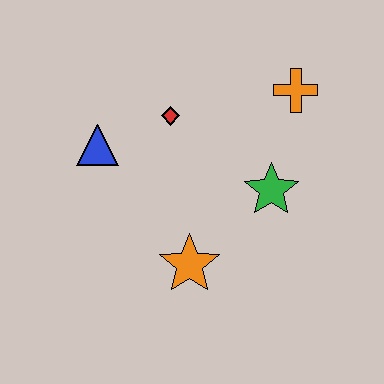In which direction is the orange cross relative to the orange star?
The orange cross is above the orange star.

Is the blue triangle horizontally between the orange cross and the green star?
No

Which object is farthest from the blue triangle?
The orange cross is farthest from the blue triangle.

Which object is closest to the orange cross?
The green star is closest to the orange cross.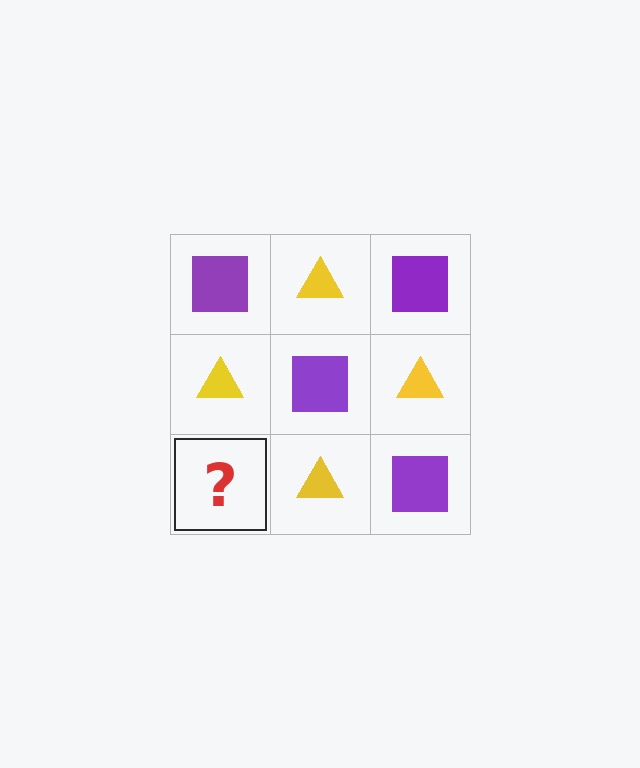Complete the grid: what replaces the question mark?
The question mark should be replaced with a purple square.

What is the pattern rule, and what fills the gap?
The rule is that it alternates purple square and yellow triangle in a checkerboard pattern. The gap should be filled with a purple square.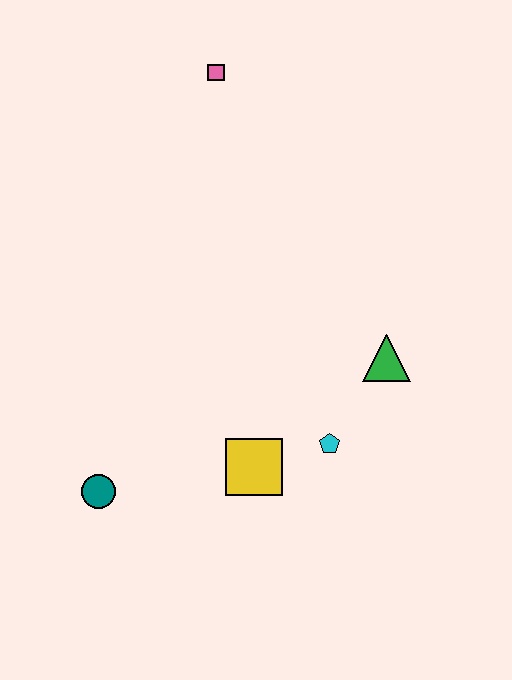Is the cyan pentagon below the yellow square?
No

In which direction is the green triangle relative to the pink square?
The green triangle is below the pink square.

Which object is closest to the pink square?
The green triangle is closest to the pink square.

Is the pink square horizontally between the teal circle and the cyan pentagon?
Yes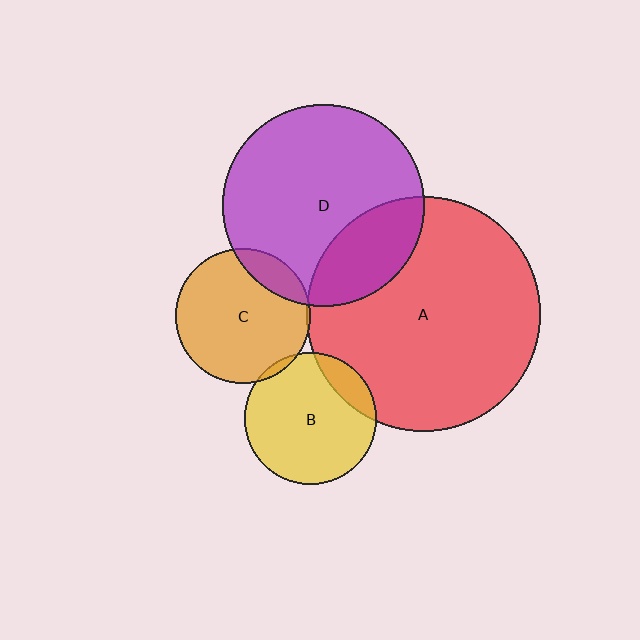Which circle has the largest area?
Circle A (red).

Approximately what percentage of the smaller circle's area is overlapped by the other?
Approximately 25%.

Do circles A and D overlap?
Yes.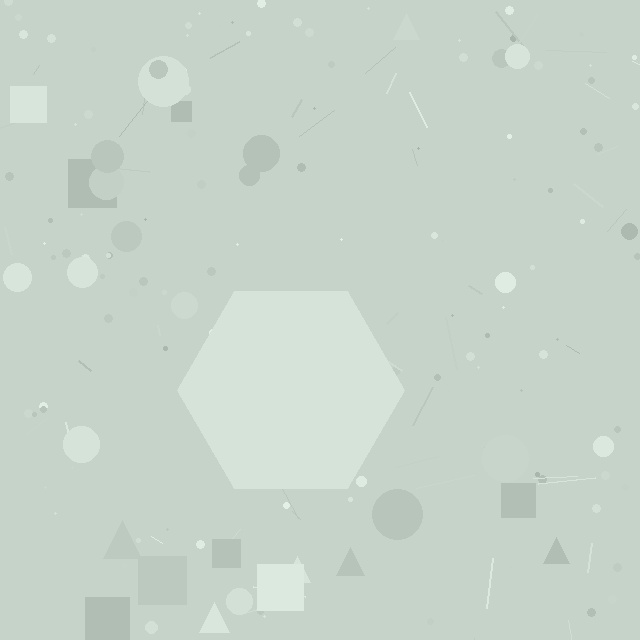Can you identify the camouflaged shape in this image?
The camouflaged shape is a hexagon.